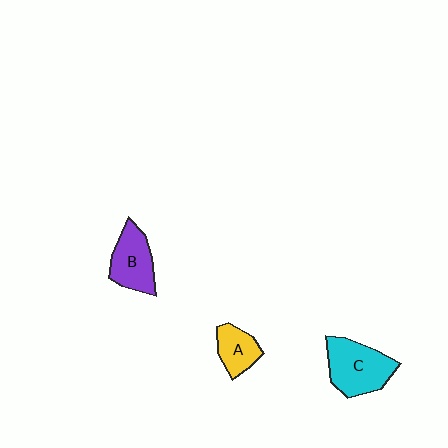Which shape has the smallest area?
Shape A (yellow).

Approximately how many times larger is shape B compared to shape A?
Approximately 1.4 times.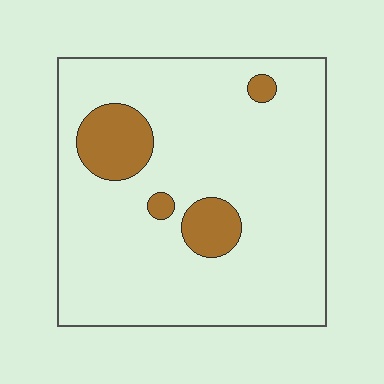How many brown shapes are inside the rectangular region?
4.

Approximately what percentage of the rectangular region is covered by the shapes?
Approximately 10%.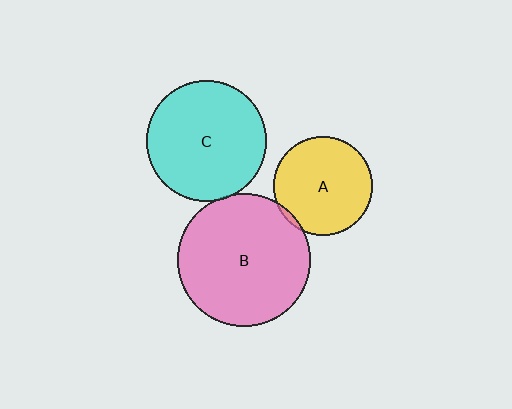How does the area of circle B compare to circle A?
Approximately 1.8 times.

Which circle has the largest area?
Circle B (pink).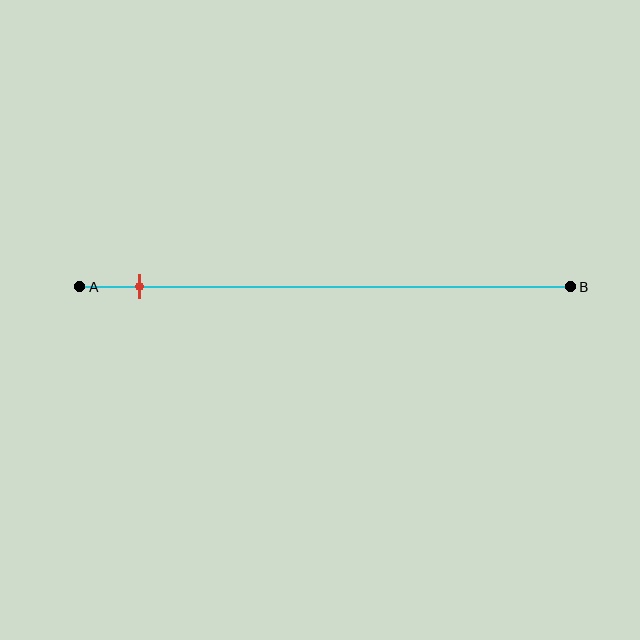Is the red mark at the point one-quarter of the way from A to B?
No, the mark is at about 10% from A, not at the 25% one-quarter point.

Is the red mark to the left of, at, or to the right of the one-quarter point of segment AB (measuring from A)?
The red mark is to the left of the one-quarter point of segment AB.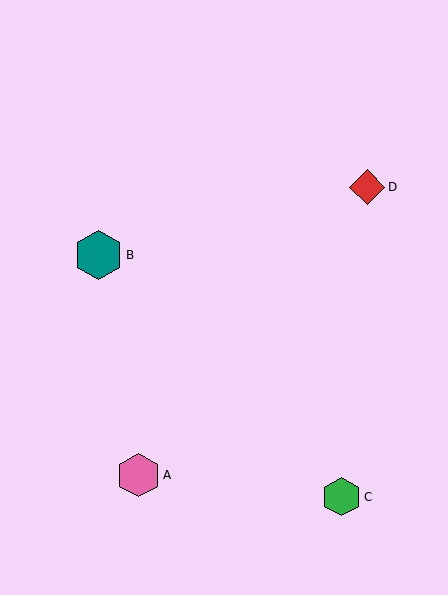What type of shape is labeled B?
Shape B is a teal hexagon.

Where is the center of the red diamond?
The center of the red diamond is at (367, 187).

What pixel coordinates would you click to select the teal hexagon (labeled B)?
Click at (98, 255) to select the teal hexagon B.